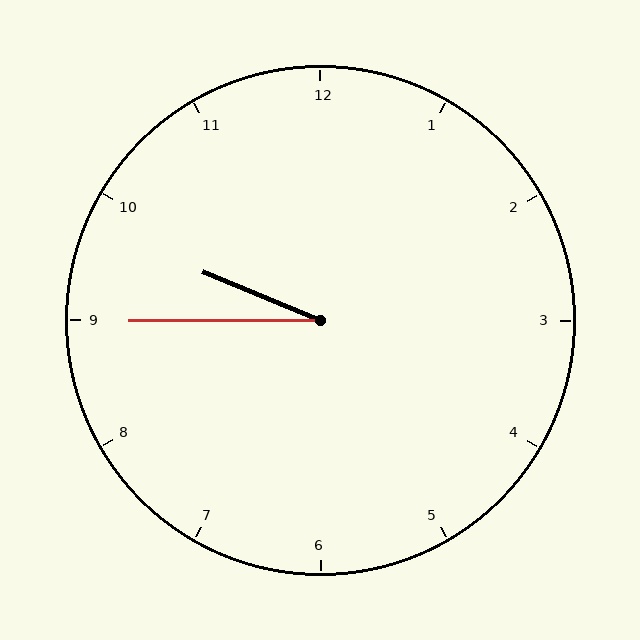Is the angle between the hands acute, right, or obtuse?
It is acute.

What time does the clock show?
9:45.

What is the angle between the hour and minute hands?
Approximately 22 degrees.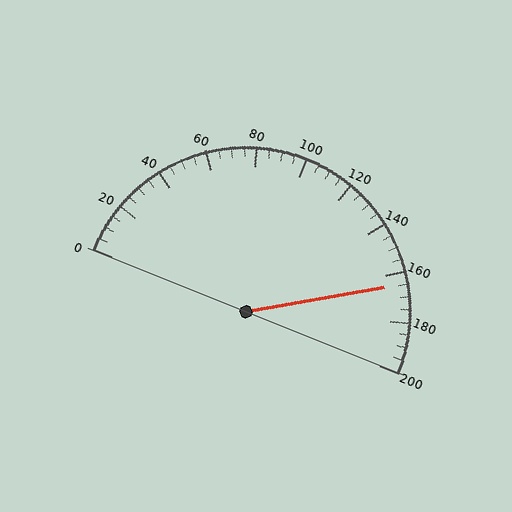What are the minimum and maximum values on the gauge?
The gauge ranges from 0 to 200.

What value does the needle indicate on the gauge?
The needle indicates approximately 165.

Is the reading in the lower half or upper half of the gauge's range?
The reading is in the upper half of the range (0 to 200).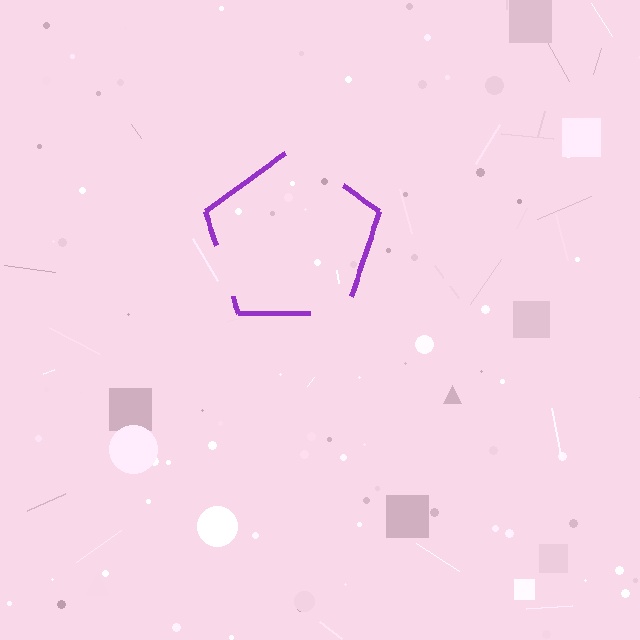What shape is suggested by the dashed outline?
The dashed outline suggests a pentagon.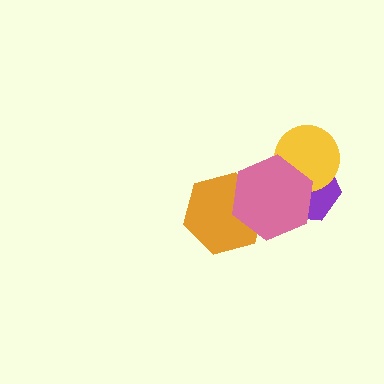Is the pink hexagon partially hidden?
No, no other shape covers it.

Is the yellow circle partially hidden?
Yes, it is partially covered by another shape.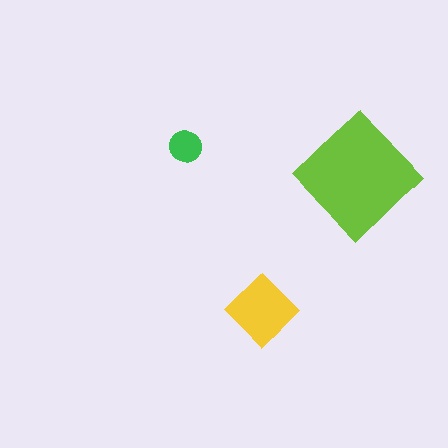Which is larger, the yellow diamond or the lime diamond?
The lime diamond.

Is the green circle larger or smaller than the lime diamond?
Smaller.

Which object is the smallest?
The green circle.